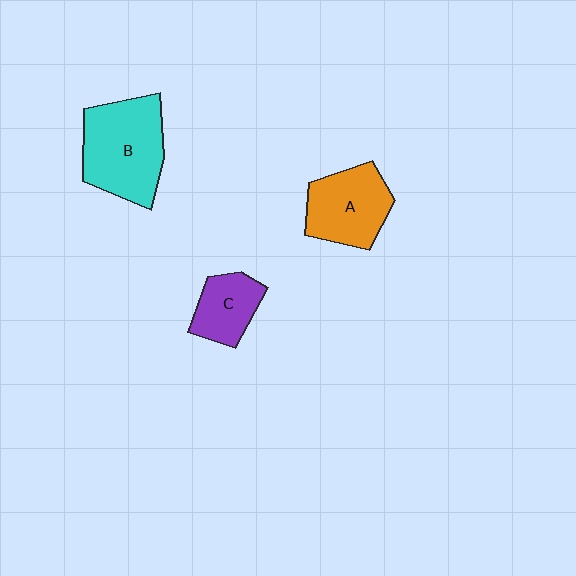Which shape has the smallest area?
Shape C (purple).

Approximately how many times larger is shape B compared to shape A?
Approximately 1.3 times.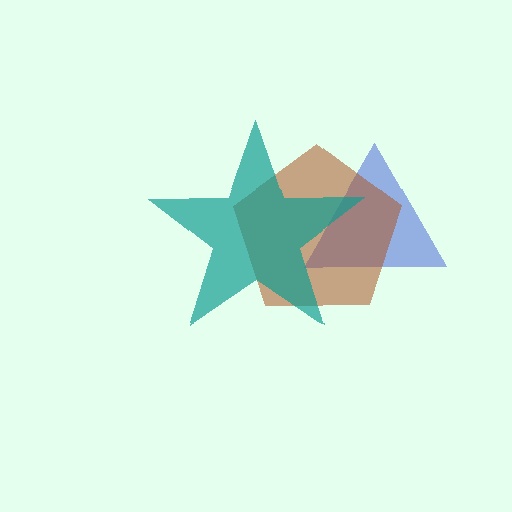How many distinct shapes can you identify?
There are 3 distinct shapes: a blue triangle, a brown pentagon, a teal star.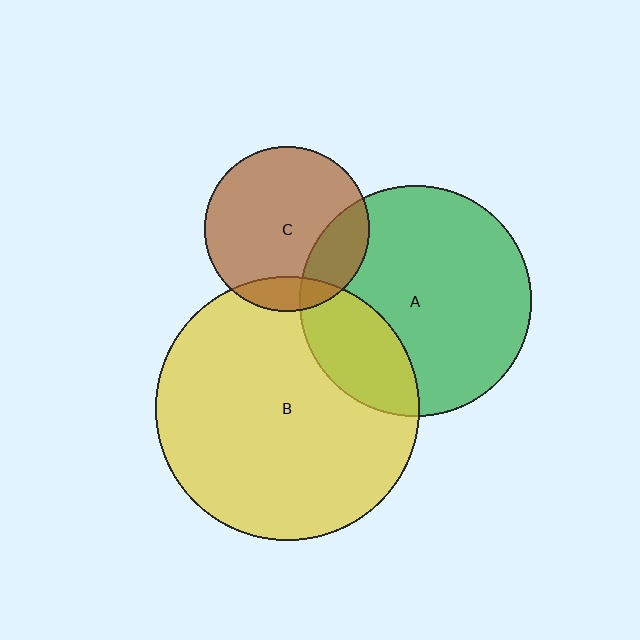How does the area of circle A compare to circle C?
Approximately 2.0 times.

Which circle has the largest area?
Circle B (yellow).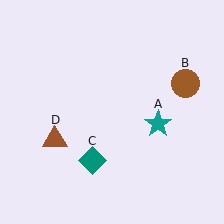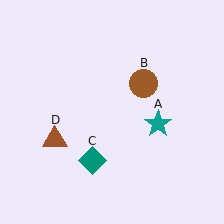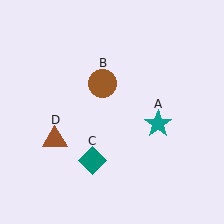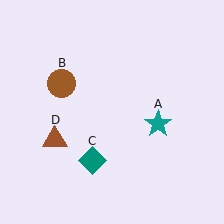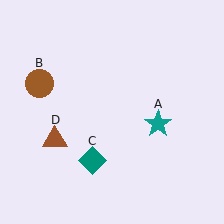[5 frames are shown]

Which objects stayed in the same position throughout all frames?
Teal star (object A) and teal diamond (object C) and brown triangle (object D) remained stationary.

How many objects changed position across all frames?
1 object changed position: brown circle (object B).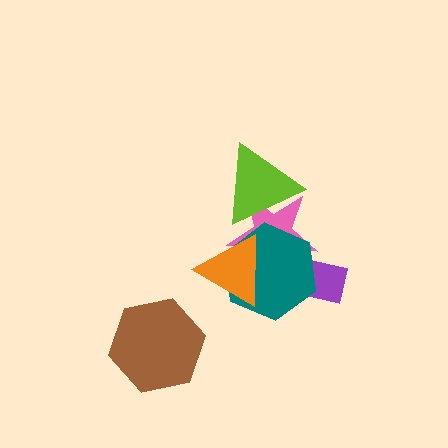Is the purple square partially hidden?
Yes, it is partially covered by another shape.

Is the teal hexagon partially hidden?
Yes, it is partially covered by another shape.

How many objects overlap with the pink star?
3 objects overlap with the pink star.